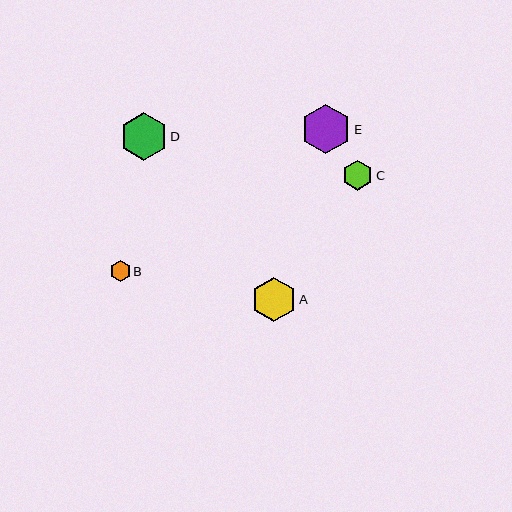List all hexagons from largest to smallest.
From largest to smallest: E, D, A, C, B.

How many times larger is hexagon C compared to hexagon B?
Hexagon C is approximately 1.5 times the size of hexagon B.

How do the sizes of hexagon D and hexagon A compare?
Hexagon D and hexagon A are approximately the same size.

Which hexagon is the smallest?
Hexagon B is the smallest with a size of approximately 21 pixels.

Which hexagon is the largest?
Hexagon E is the largest with a size of approximately 49 pixels.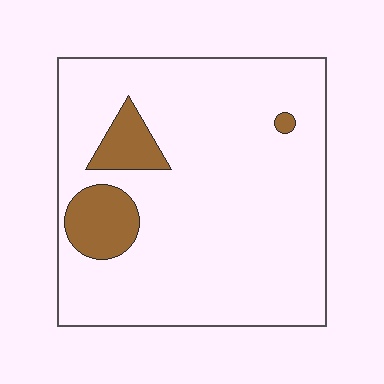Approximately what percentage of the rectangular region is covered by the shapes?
Approximately 10%.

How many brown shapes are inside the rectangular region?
3.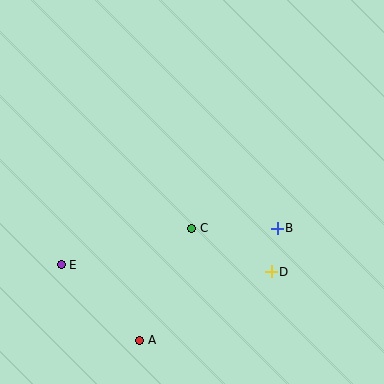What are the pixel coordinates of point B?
Point B is at (277, 228).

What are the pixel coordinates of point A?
Point A is at (140, 340).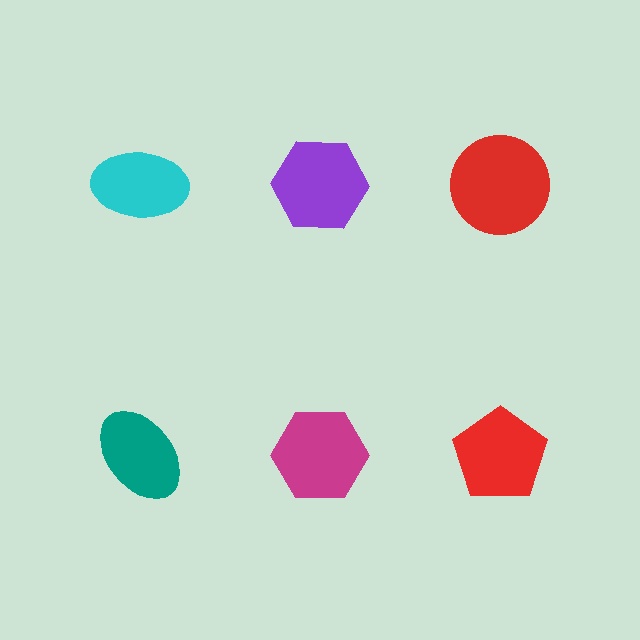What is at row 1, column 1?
A cyan ellipse.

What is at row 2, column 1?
A teal ellipse.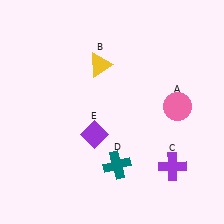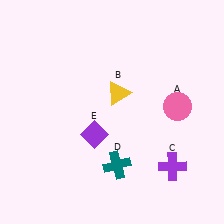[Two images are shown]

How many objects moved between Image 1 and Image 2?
1 object moved between the two images.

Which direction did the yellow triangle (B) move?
The yellow triangle (B) moved down.